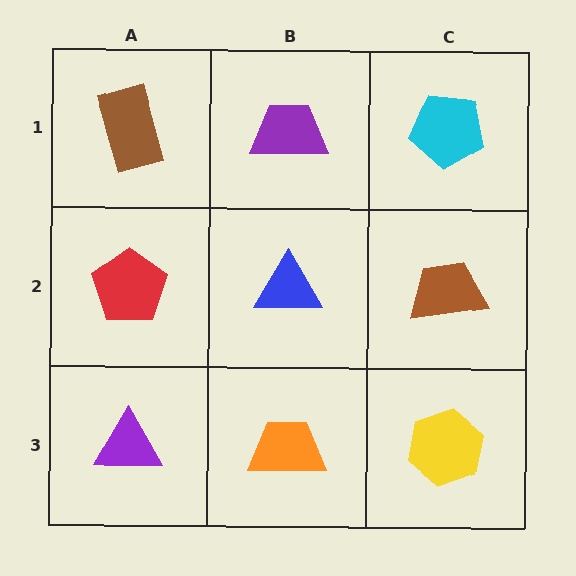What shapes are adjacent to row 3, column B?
A blue triangle (row 2, column B), a purple triangle (row 3, column A), a yellow hexagon (row 3, column C).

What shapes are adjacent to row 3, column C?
A brown trapezoid (row 2, column C), an orange trapezoid (row 3, column B).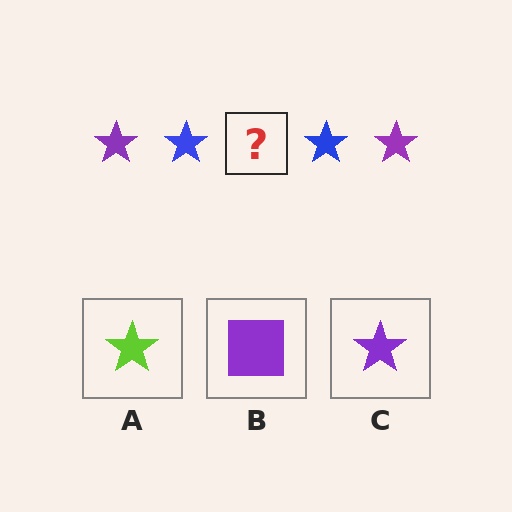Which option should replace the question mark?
Option C.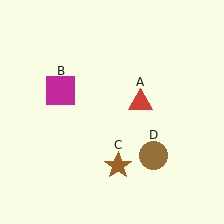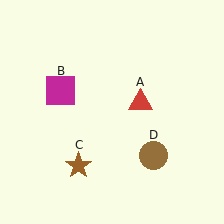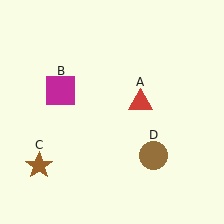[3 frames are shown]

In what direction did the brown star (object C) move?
The brown star (object C) moved left.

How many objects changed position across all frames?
1 object changed position: brown star (object C).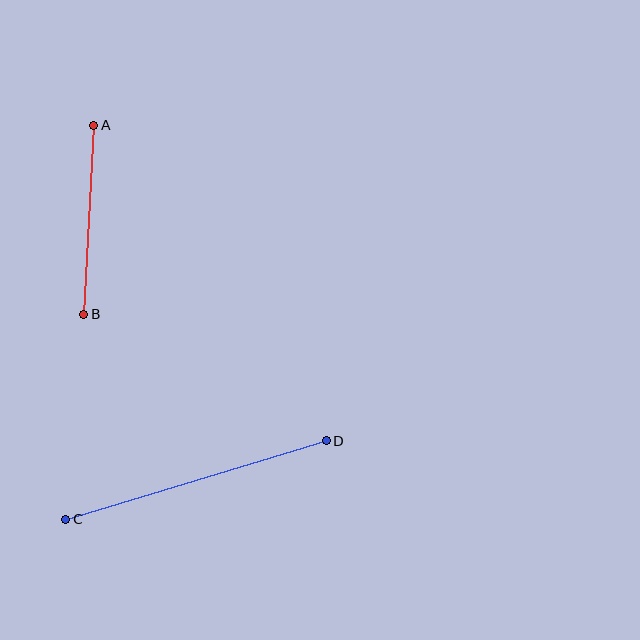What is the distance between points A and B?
The distance is approximately 189 pixels.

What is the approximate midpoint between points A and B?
The midpoint is at approximately (89, 220) pixels.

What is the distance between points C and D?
The distance is approximately 272 pixels.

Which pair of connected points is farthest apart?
Points C and D are farthest apart.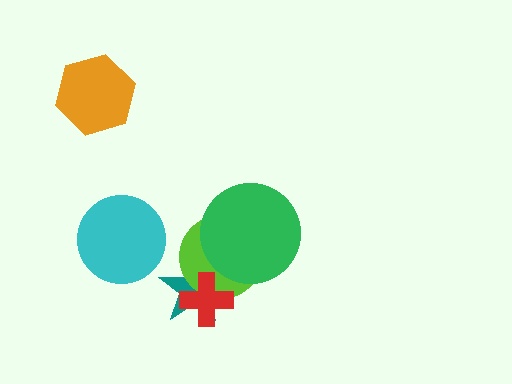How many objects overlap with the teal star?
2 objects overlap with the teal star.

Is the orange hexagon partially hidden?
No, no other shape covers it.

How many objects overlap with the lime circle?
3 objects overlap with the lime circle.